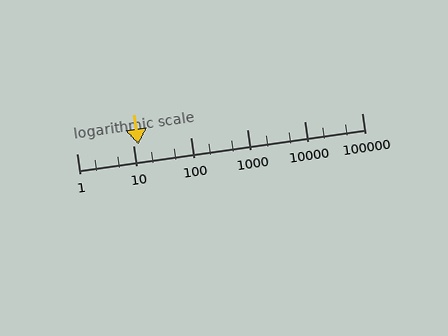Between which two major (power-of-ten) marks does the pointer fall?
The pointer is between 10 and 100.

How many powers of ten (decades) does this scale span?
The scale spans 5 decades, from 1 to 100000.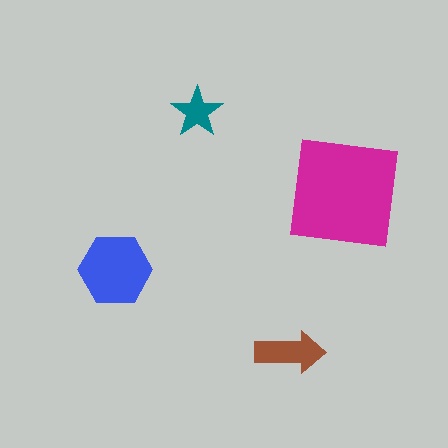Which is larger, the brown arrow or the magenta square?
The magenta square.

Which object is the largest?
The magenta square.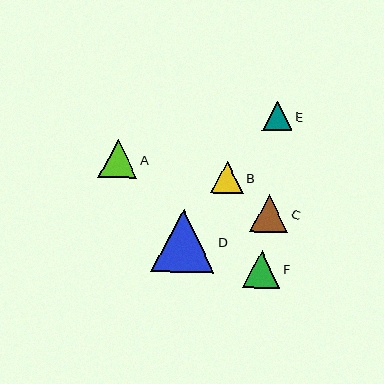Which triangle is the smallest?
Triangle E is the smallest with a size of approximately 29 pixels.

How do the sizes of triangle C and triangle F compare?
Triangle C and triangle F are approximately the same size.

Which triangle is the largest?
Triangle D is the largest with a size of approximately 63 pixels.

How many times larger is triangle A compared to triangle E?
Triangle A is approximately 1.3 times the size of triangle E.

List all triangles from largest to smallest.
From largest to smallest: D, A, C, F, B, E.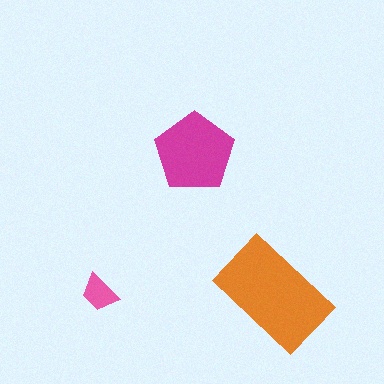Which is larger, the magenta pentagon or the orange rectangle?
The orange rectangle.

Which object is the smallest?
The pink trapezoid.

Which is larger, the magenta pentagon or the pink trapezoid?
The magenta pentagon.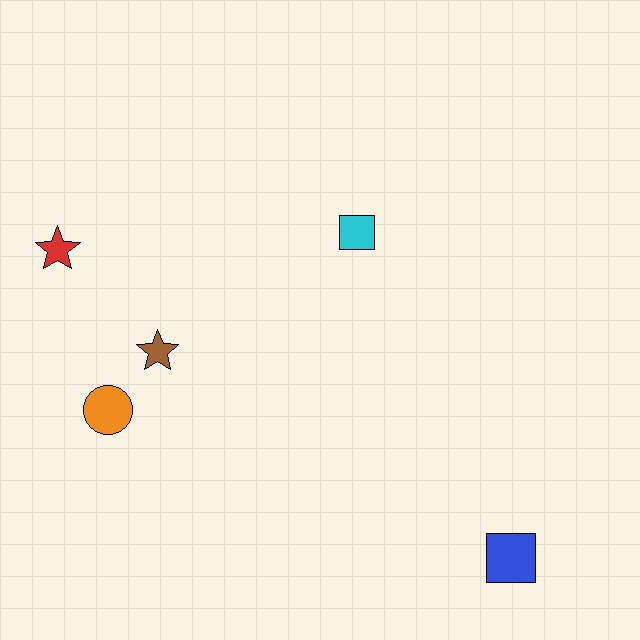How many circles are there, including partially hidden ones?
There is 1 circle.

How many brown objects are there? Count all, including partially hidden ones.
There is 1 brown object.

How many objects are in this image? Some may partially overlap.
There are 5 objects.